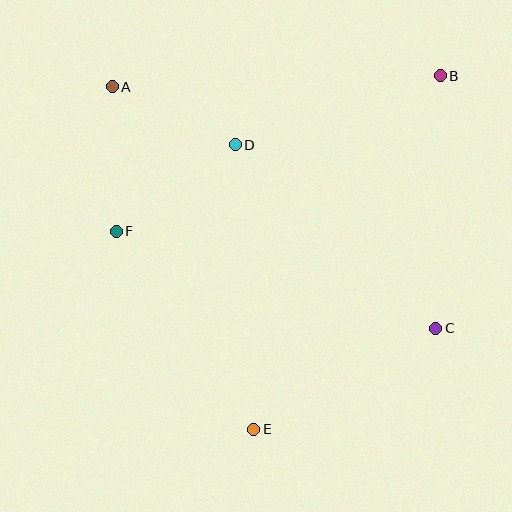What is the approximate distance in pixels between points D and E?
The distance between D and E is approximately 285 pixels.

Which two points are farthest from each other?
Points A and C are farthest from each other.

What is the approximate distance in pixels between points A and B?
The distance between A and B is approximately 328 pixels.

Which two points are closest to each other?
Points A and D are closest to each other.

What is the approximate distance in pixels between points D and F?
The distance between D and F is approximately 147 pixels.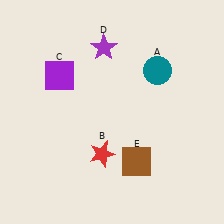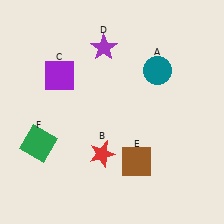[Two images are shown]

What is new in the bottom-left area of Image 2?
A green square (F) was added in the bottom-left area of Image 2.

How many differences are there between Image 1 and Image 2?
There is 1 difference between the two images.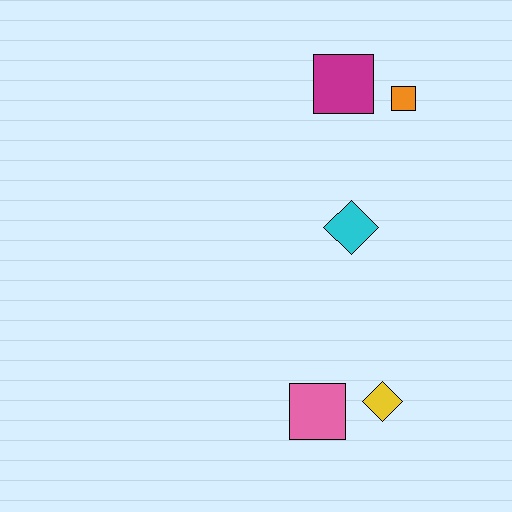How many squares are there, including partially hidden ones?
There are 3 squares.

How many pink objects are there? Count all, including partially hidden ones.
There is 1 pink object.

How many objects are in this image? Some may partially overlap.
There are 5 objects.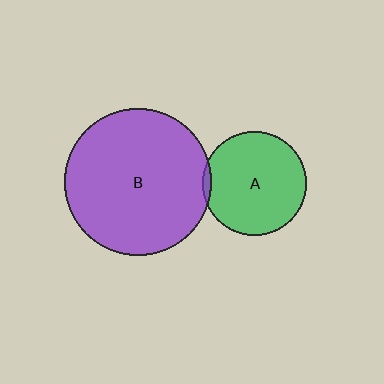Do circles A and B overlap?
Yes.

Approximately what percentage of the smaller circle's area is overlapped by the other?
Approximately 5%.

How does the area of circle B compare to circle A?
Approximately 2.0 times.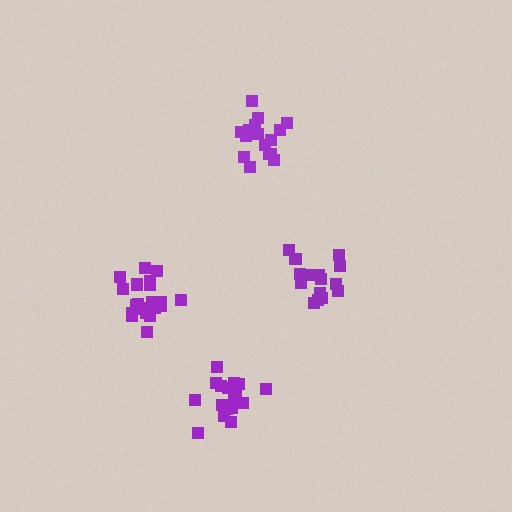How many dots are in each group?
Group 1: 16 dots, Group 2: 15 dots, Group 3: 17 dots, Group 4: 21 dots (69 total).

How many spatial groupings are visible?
There are 4 spatial groupings.